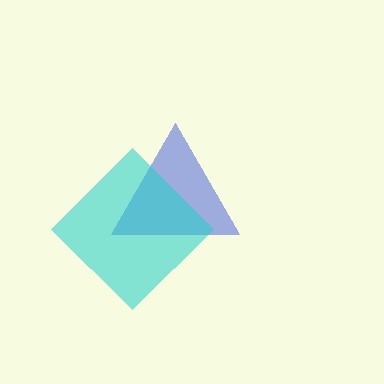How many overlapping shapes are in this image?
There are 2 overlapping shapes in the image.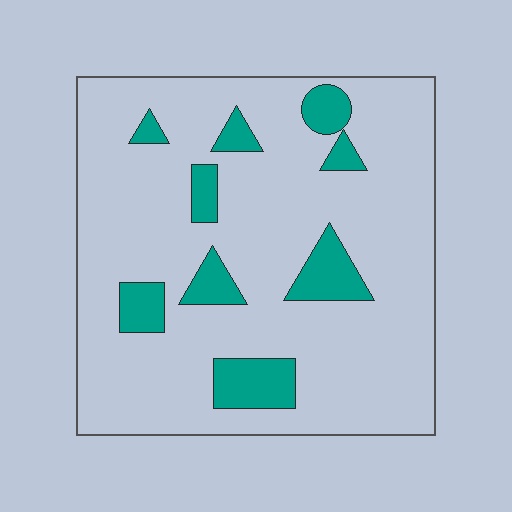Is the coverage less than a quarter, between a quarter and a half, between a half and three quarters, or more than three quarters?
Less than a quarter.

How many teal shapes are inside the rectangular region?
9.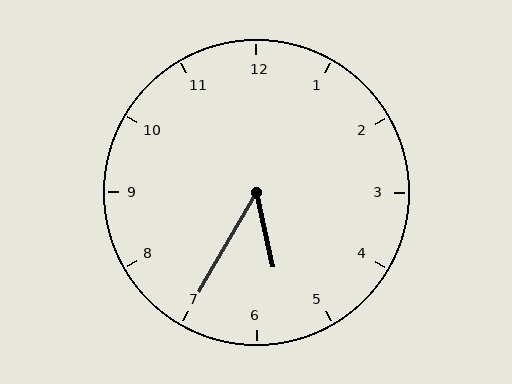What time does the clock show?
5:35.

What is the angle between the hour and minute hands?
Approximately 42 degrees.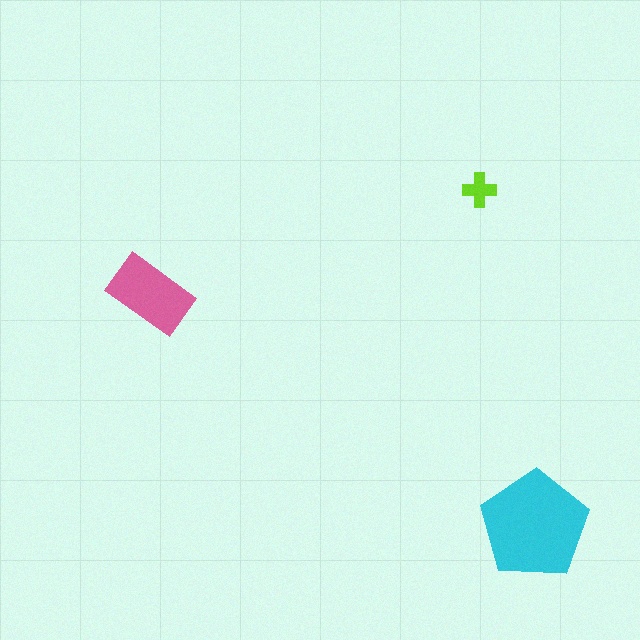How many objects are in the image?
There are 3 objects in the image.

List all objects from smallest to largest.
The lime cross, the pink rectangle, the cyan pentagon.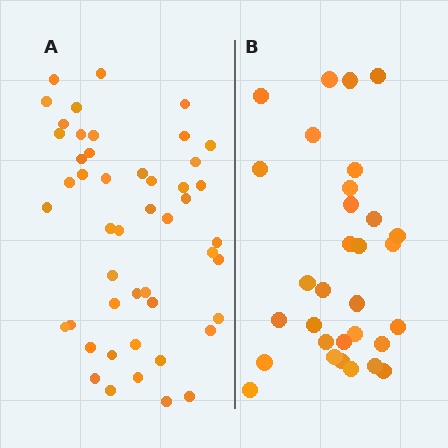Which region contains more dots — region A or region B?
Region A (the left region) has more dots.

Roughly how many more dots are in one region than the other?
Region A has approximately 15 more dots than region B.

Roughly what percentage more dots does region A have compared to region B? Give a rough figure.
About 55% more.